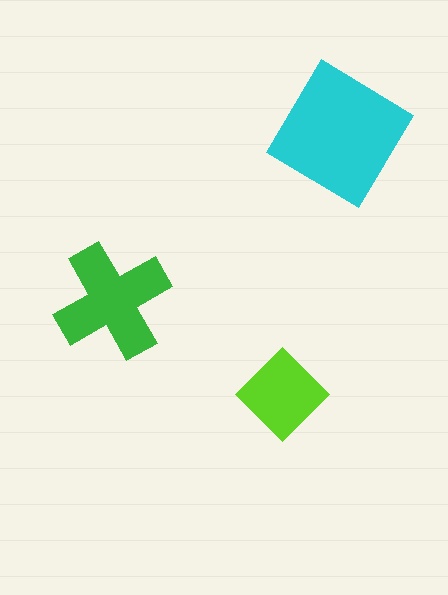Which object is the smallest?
The lime diamond.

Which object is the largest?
The cyan diamond.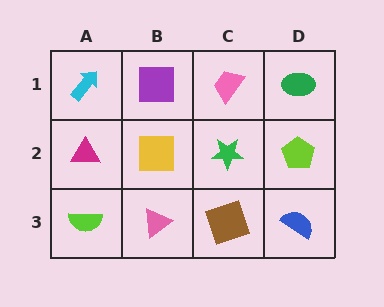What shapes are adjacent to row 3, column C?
A green star (row 2, column C), a pink triangle (row 3, column B), a blue semicircle (row 3, column D).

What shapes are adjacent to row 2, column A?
A cyan arrow (row 1, column A), a lime semicircle (row 3, column A), a yellow square (row 2, column B).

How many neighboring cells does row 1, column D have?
2.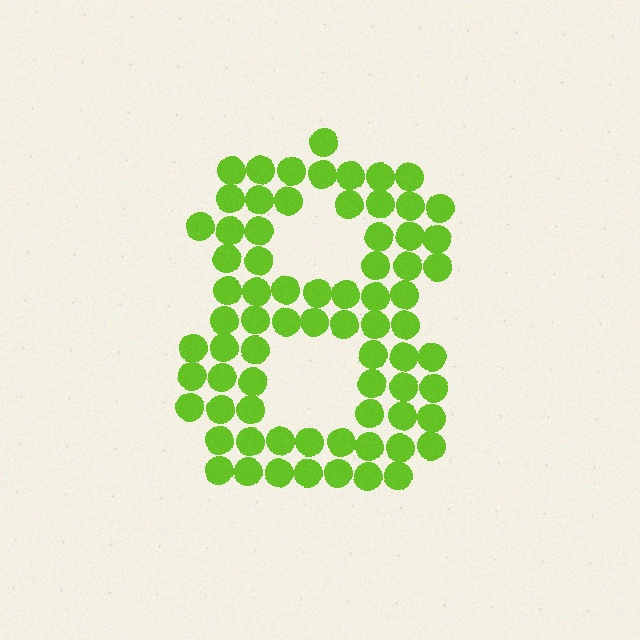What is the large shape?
The large shape is the digit 8.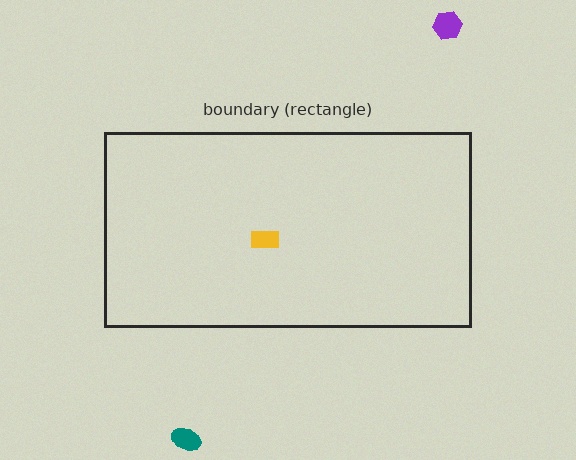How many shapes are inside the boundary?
1 inside, 2 outside.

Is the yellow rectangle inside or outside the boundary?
Inside.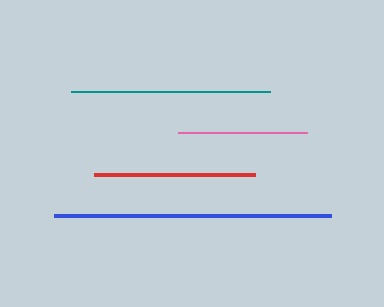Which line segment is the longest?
The blue line is the longest at approximately 277 pixels.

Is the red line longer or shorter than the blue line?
The blue line is longer than the red line.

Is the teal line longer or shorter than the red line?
The teal line is longer than the red line.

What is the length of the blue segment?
The blue segment is approximately 277 pixels long.